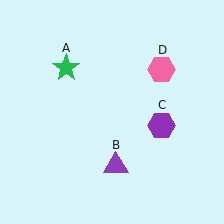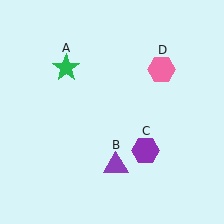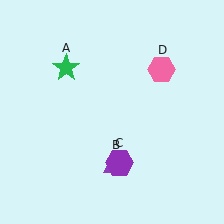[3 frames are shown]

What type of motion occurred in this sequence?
The purple hexagon (object C) rotated clockwise around the center of the scene.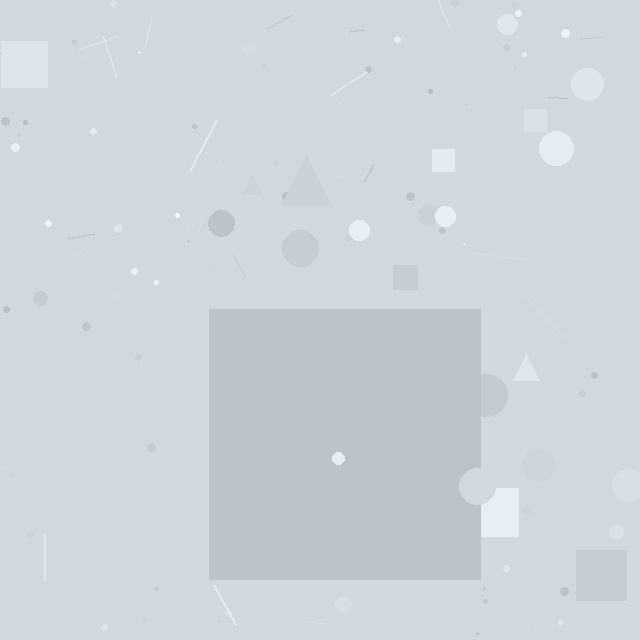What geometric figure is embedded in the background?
A square is embedded in the background.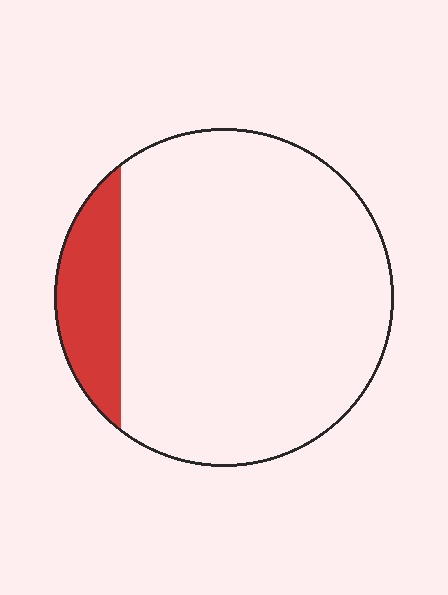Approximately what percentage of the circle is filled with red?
Approximately 15%.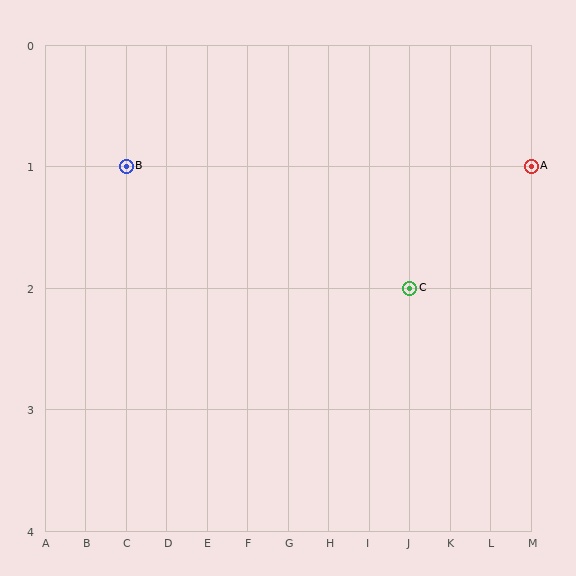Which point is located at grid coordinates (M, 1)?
Point A is at (M, 1).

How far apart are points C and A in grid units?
Points C and A are 3 columns and 1 row apart (about 3.2 grid units diagonally).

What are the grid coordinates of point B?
Point B is at grid coordinates (C, 1).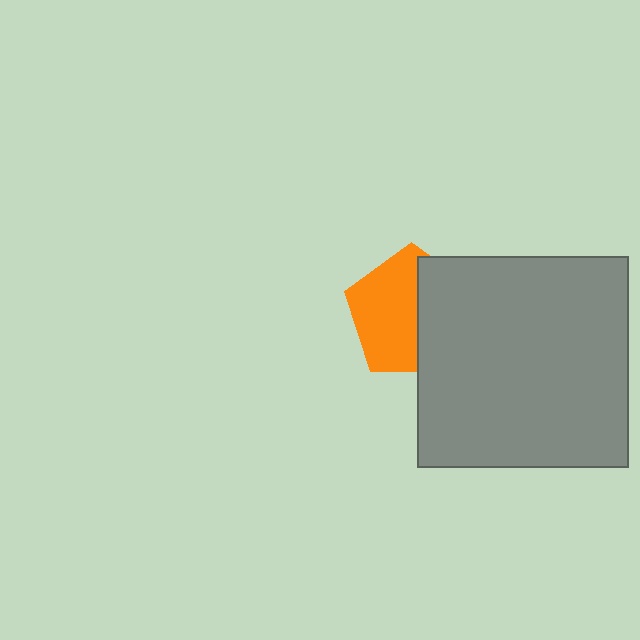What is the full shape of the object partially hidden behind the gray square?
The partially hidden object is an orange pentagon.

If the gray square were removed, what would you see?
You would see the complete orange pentagon.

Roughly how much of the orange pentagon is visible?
About half of it is visible (roughly 56%).